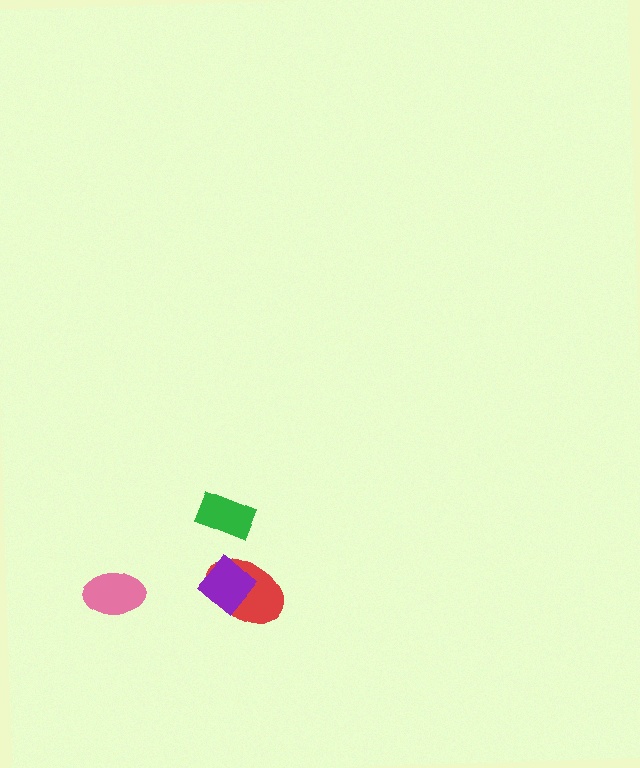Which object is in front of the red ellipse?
The purple diamond is in front of the red ellipse.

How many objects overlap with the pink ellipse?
0 objects overlap with the pink ellipse.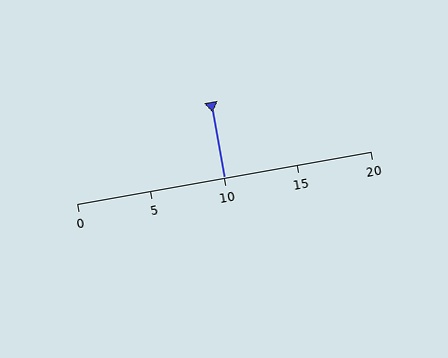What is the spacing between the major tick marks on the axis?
The major ticks are spaced 5 apart.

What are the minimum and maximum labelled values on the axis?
The axis runs from 0 to 20.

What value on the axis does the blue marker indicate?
The marker indicates approximately 10.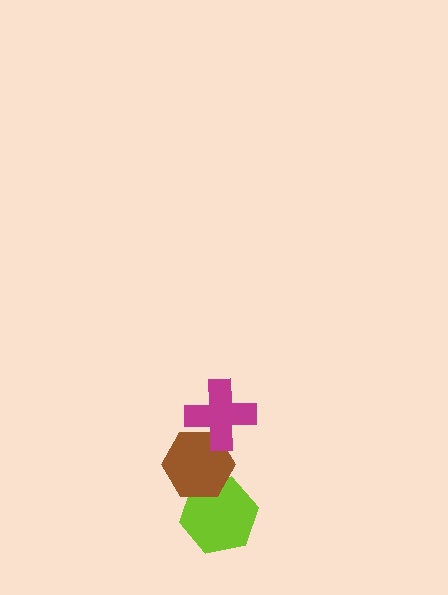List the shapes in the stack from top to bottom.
From top to bottom: the magenta cross, the brown hexagon, the lime hexagon.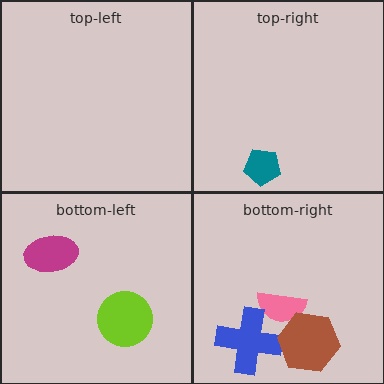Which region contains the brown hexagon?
The bottom-right region.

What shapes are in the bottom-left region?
The magenta ellipse, the lime circle.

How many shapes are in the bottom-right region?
3.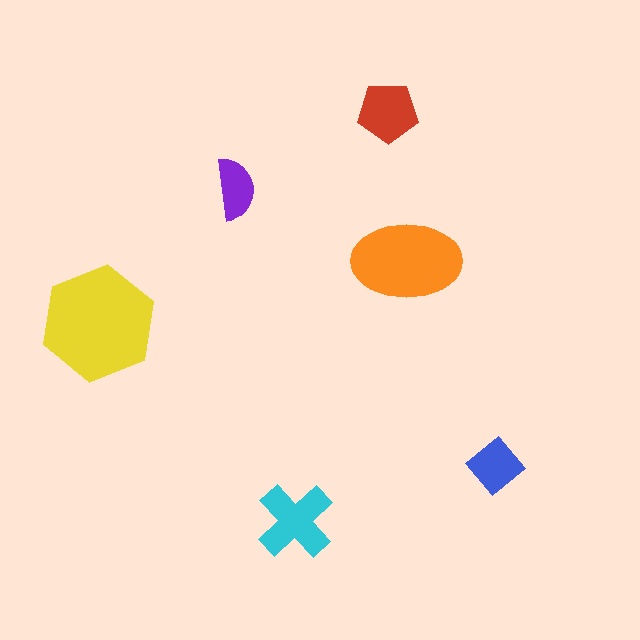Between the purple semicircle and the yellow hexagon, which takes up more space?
The yellow hexagon.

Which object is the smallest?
The purple semicircle.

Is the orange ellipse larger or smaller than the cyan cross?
Larger.